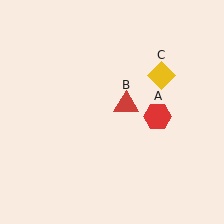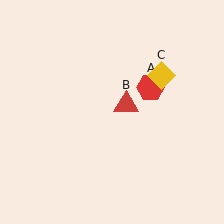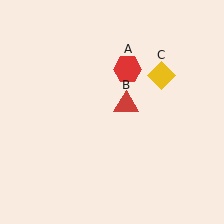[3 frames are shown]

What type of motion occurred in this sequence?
The red hexagon (object A) rotated counterclockwise around the center of the scene.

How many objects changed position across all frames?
1 object changed position: red hexagon (object A).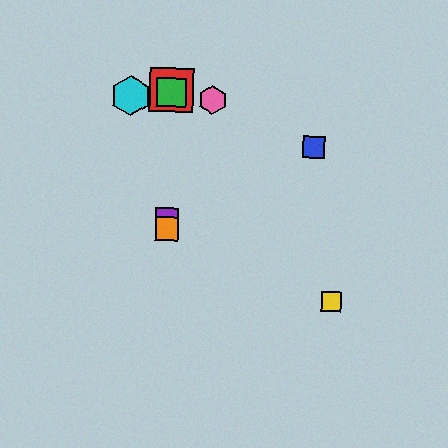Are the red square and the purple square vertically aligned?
Yes, both are at x≈171.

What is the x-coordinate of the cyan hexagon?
The cyan hexagon is at x≈131.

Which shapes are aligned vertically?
The red square, the green square, the purple square, the orange square are aligned vertically.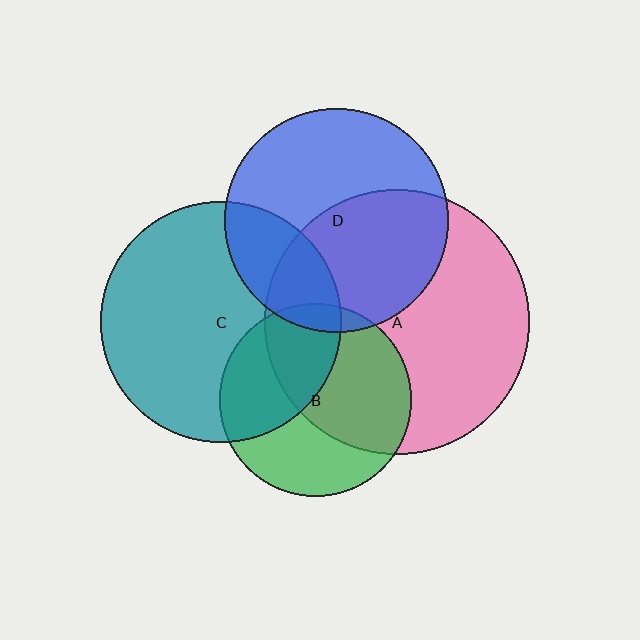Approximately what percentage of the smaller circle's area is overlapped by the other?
Approximately 55%.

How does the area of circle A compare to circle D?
Approximately 1.4 times.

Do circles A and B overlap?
Yes.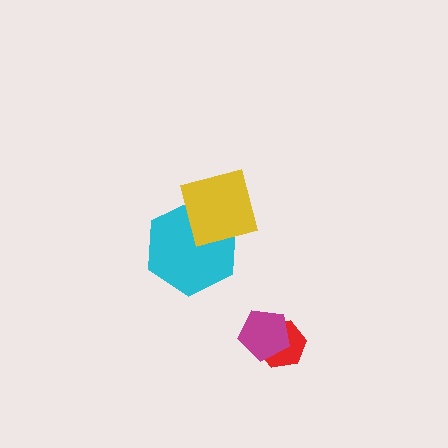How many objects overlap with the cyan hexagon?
1 object overlaps with the cyan hexagon.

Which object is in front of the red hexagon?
The magenta pentagon is in front of the red hexagon.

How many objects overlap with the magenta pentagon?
1 object overlaps with the magenta pentagon.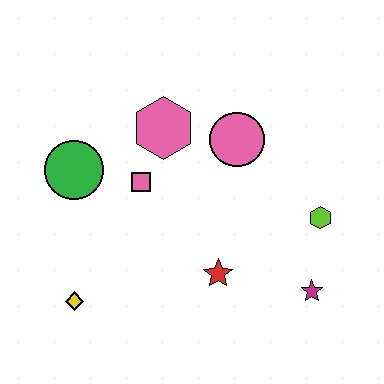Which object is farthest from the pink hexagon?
The magenta star is farthest from the pink hexagon.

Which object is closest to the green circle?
The pink square is closest to the green circle.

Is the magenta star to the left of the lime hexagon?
Yes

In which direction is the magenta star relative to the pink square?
The magenta star is to the right of the pink square.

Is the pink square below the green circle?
Yes